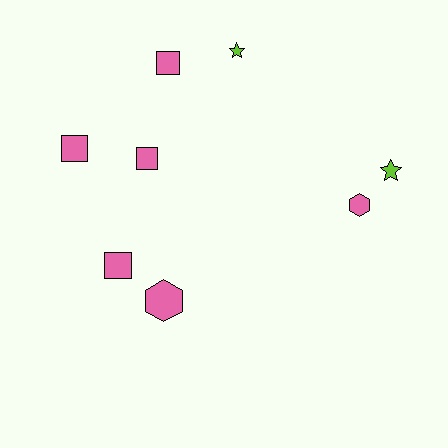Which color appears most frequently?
Pink, with 6 objects.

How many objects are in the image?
There are 8 objects.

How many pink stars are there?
There are no pink stars.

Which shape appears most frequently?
Square, with 4 objects.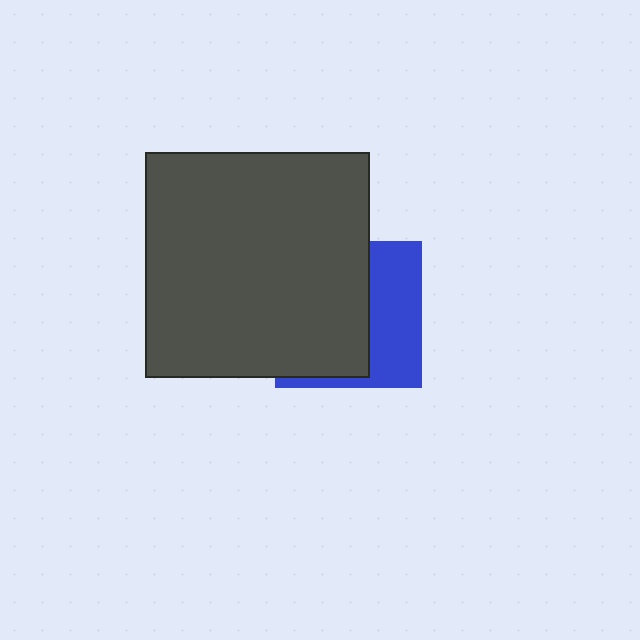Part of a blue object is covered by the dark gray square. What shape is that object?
It is a square.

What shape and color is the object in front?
The object in front is a dark gray square.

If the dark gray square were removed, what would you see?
You would see the complete blue square.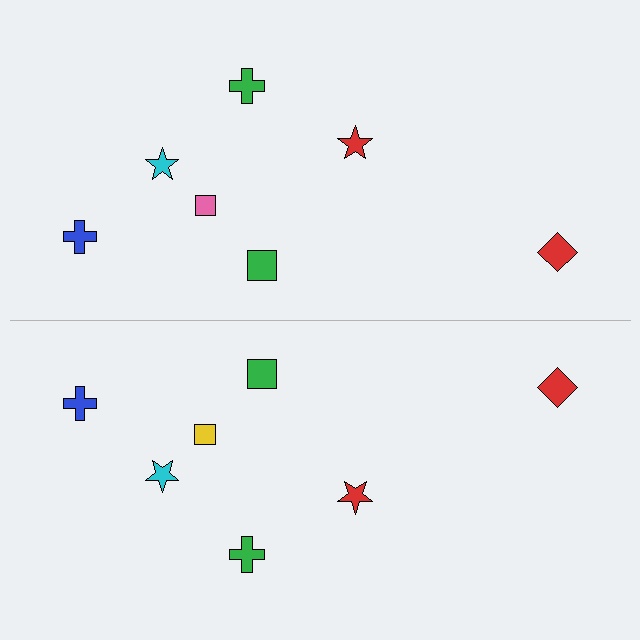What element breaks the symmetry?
The yellow square on the bottom side breaks the symmetry — its mirror counterpart is pink.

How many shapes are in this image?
There are 14 shapes in this image.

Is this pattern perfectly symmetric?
No, the pattern is not perfectly symmetric. The yellow square on the bottom side breaks the symmetry — its mirror counterpart is pink.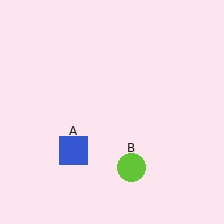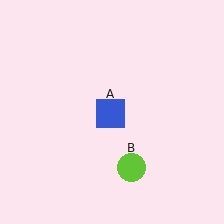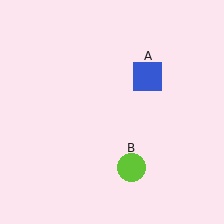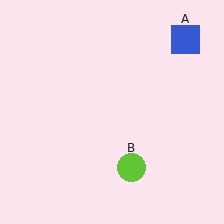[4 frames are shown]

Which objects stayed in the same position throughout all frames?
Lime circle (object B) remained stationary.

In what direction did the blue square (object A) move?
The blue square (object A) moved up and to the right.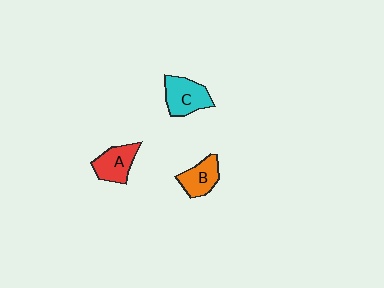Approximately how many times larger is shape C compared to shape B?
Approximately 1.3 times.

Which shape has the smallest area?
Shape B (orange).